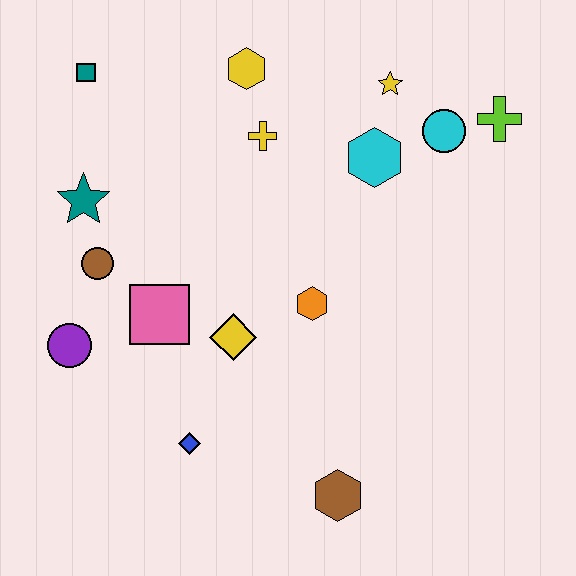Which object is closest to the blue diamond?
The yellow diamond is closest to the blue diamond.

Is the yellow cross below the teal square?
Yes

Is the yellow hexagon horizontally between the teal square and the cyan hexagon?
Yes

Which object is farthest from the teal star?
The lime cross is farthest from the teal star.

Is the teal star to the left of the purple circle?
No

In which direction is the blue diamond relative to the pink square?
The blue diamond is below the pink square.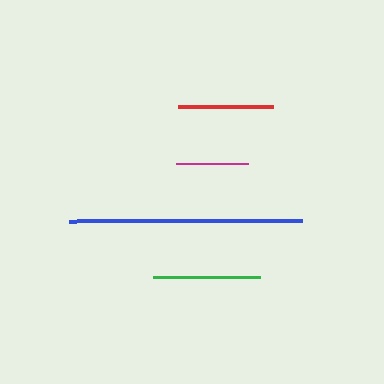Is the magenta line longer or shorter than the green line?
The green line is longer than the magenta line.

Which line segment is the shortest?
The magenta line is the shortest at approximately 72 pixels.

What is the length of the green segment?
The green segment is approximately 107 pixels long.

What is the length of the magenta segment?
The magenta segment is approximately 72 pixels long.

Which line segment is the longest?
The blue line is the longest at approximately 233 pixels.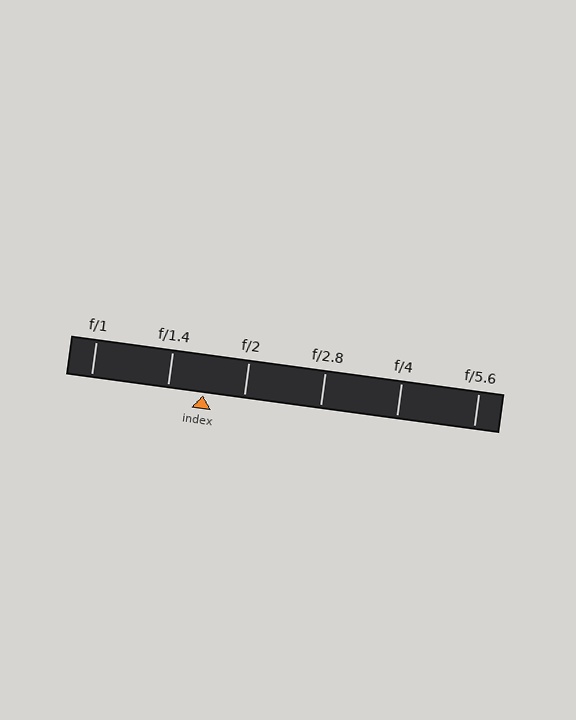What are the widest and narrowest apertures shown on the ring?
The widest aperture shown is f/1 and the narrowest is f/5.6.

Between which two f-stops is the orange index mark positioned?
The index mark is between f/1.4 and f/2.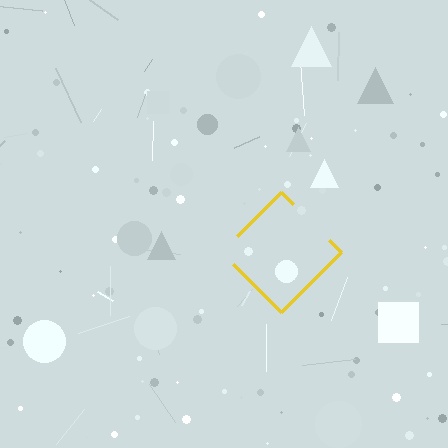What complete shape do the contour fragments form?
The contour fragments form a diamond.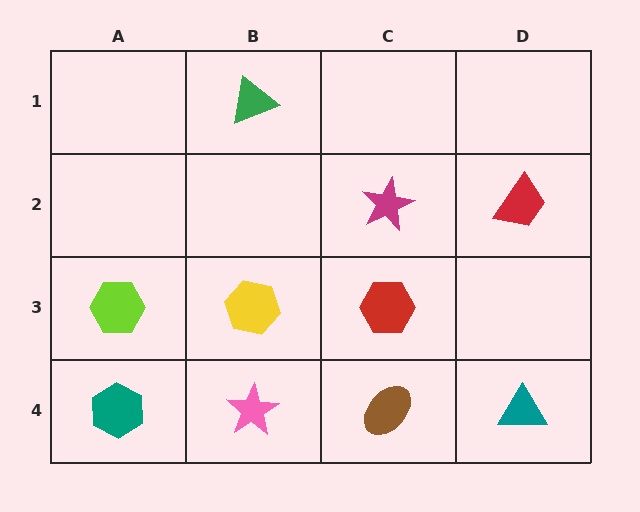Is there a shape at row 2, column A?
No, that cell is empty.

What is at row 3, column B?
A yellow hexagon.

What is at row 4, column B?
A pink star.